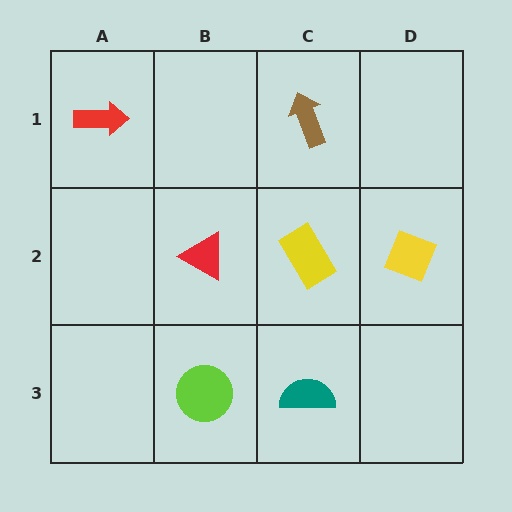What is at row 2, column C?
A yellow rectangle.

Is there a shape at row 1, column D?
No, that cell is empty.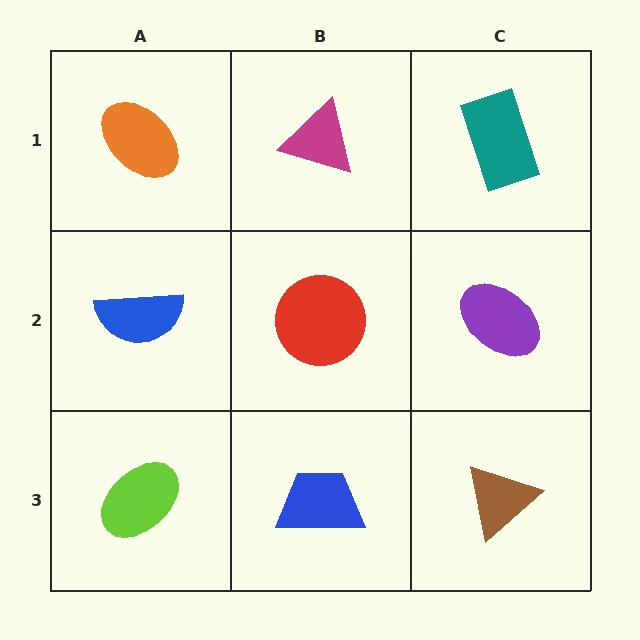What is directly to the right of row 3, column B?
A brown triangle.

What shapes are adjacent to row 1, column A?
A blue semicircle (row 2, column A), a magenta triangle (row 1, column B).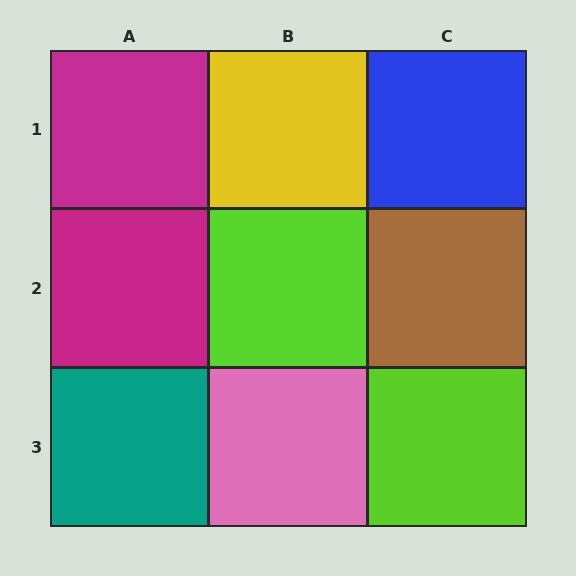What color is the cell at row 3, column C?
Lime.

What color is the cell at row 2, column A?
Magenta.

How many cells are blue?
1 cell is blue.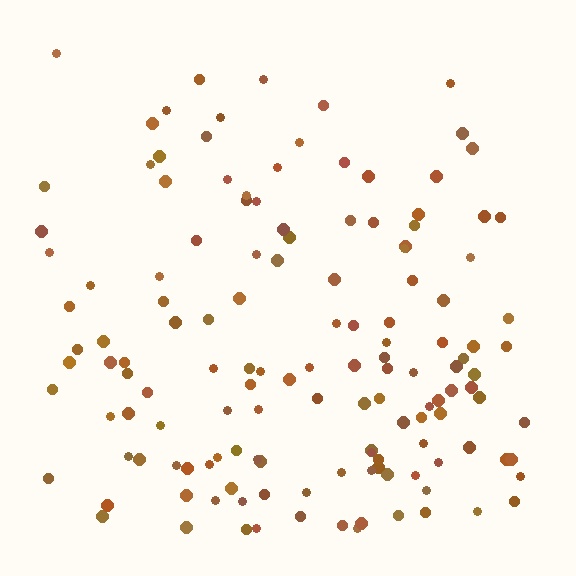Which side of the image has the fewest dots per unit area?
The top.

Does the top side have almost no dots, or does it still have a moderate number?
Still a moderate number, just noticeably fewer than the bottom.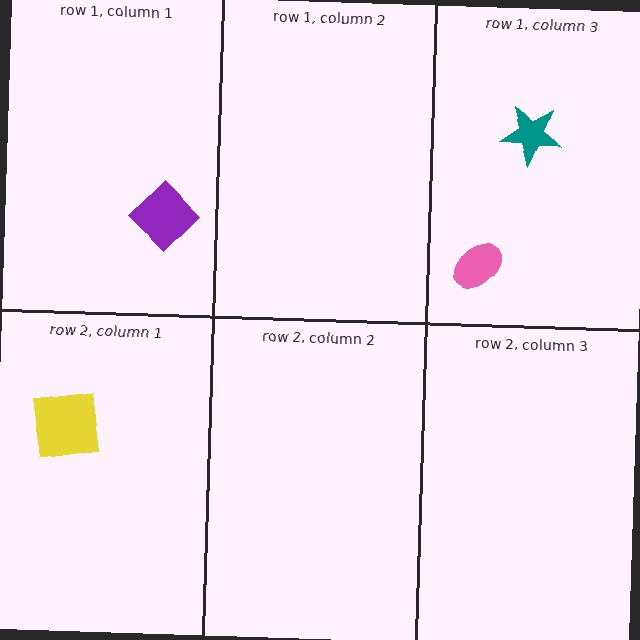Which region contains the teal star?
The row 1, column 3 region.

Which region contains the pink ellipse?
The row 1, column 3 region.